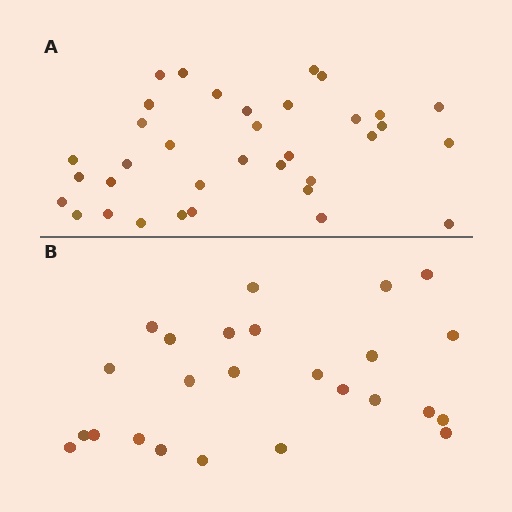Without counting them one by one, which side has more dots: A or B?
Region A (the top region) has more dots.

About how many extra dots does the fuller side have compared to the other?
Region A has roughly 10 or so more dots than region B.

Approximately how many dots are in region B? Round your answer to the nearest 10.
About 20 dots. (The exact count is 25, which rounds to 20.)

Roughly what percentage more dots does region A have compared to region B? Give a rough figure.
About 40% more.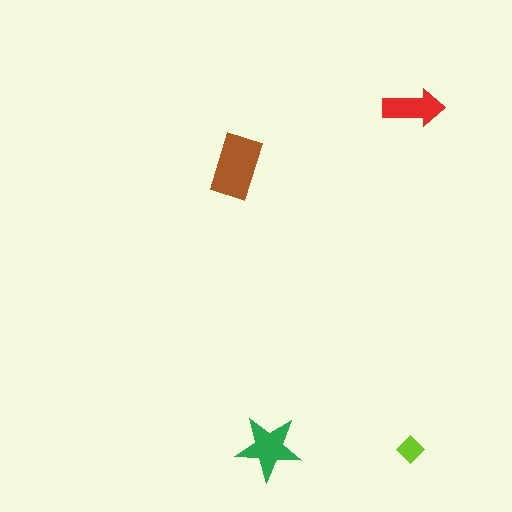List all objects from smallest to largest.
The lime diamond, the red arrow, the green star, the brown rectangle.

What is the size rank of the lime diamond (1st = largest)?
4th.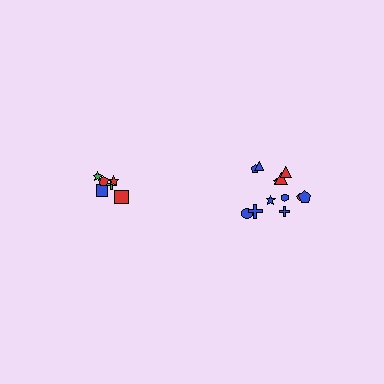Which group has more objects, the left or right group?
The right group.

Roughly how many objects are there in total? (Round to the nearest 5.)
Roughly 20 objects in total.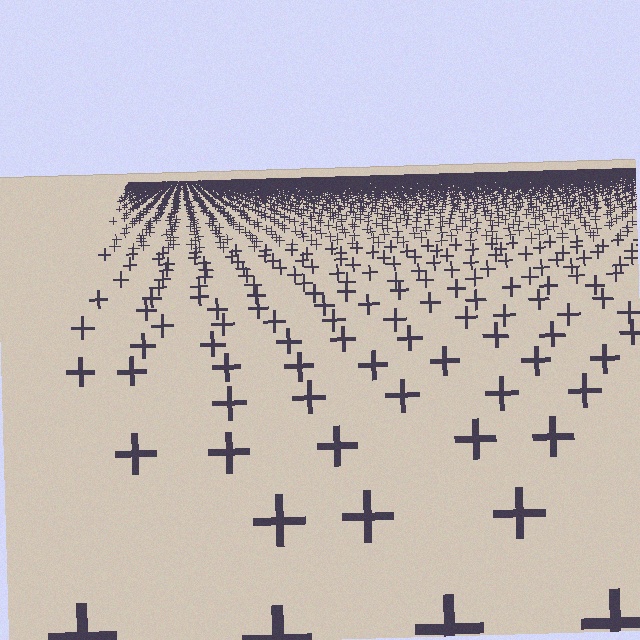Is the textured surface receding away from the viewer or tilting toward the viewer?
The surface is receding away from the viewer. Texture elements get smaller and denser toward the top.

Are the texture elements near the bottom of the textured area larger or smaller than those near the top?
Larger. Near the bottom, elements are closer to the viewer and appear at a bigger on-screen size.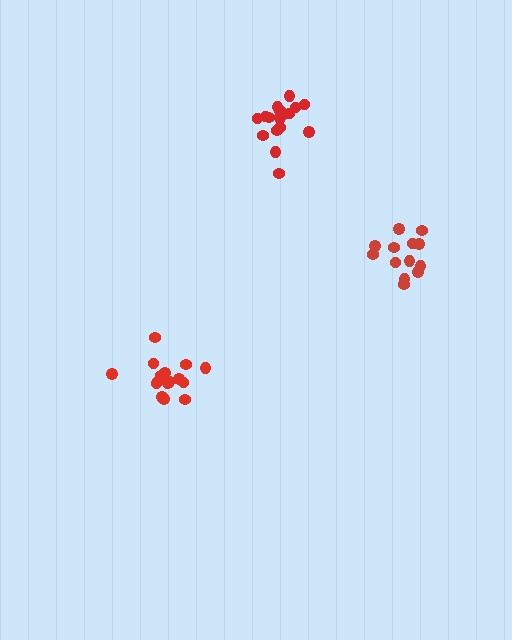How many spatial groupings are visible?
There are 3 spatial groupings.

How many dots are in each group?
Group 1: 16 dots, Group 2: 13 dots, Group 3: 17 dots (46 total).